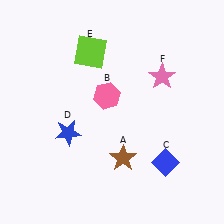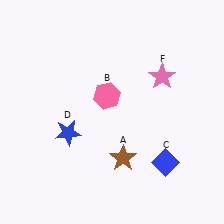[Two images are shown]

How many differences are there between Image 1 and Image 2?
There is 1 difference between the two images.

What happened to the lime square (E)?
The lime square (E) was removed in Image 2. It was in the top-left area of Image 1.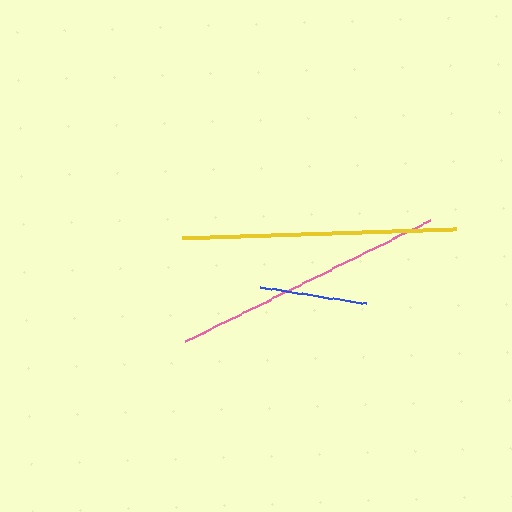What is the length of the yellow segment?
The yellow segment is approximately 274 pixels long.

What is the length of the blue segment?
The blue segment is approximately 107 pixels long.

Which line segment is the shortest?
The blue line is the shortest at approximately 107 pixels.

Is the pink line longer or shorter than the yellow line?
The yellow line is longer than the pink line.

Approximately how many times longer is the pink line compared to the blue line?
The pink line is approximately 2.6 times the length of the blue line.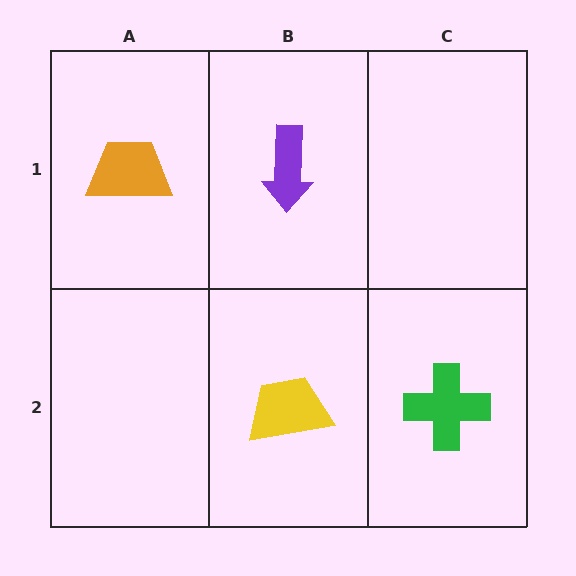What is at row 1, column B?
A purple arrow.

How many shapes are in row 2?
2 shapes.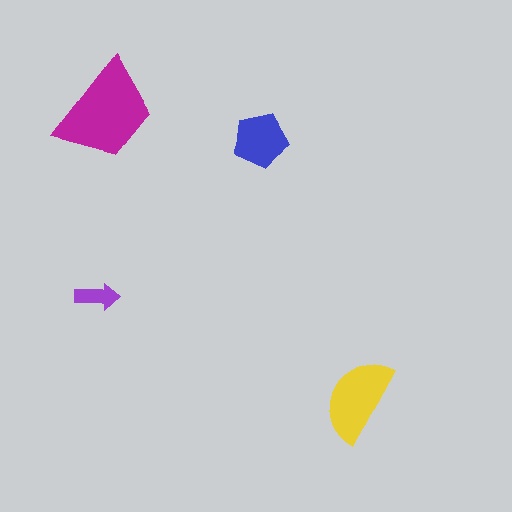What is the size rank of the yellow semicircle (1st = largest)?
2nd.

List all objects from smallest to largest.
The purple arrow, the blue pentagon, the yellow semicircle, the magenta trapezoid.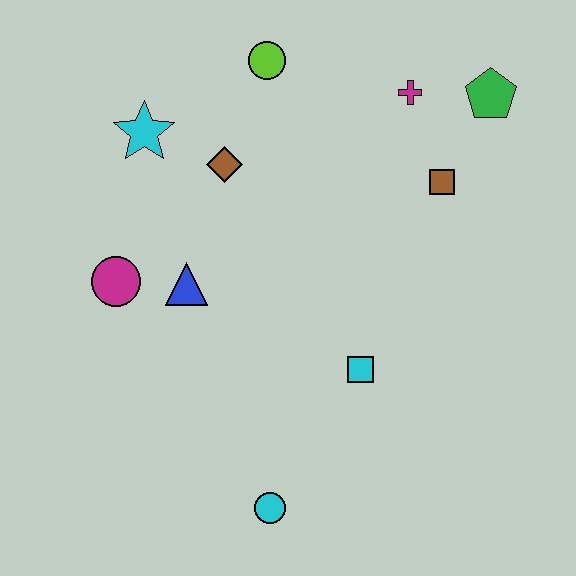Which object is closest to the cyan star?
The brown diamond is closest to the cyan star.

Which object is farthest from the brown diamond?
The cyan circle is farthest from the brown diamond.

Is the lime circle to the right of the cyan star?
Yes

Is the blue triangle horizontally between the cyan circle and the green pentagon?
No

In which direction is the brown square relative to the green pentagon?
The brown square is below the green pentagon.